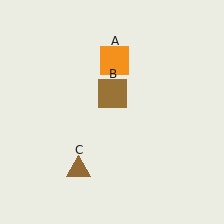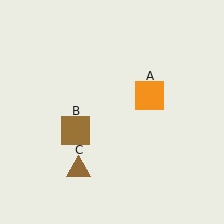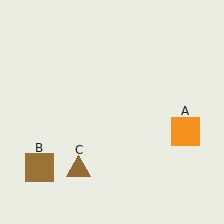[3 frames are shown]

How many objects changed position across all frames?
2 objects changed position: orange square (object A), brown square (object B).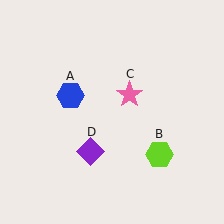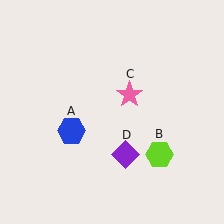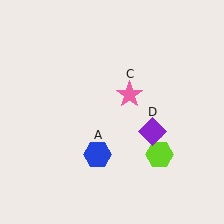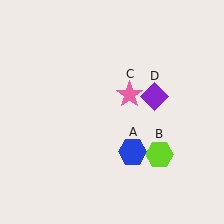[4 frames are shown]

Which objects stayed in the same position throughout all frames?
Lime hexagon (object B) and pink star (object C) remained stationary.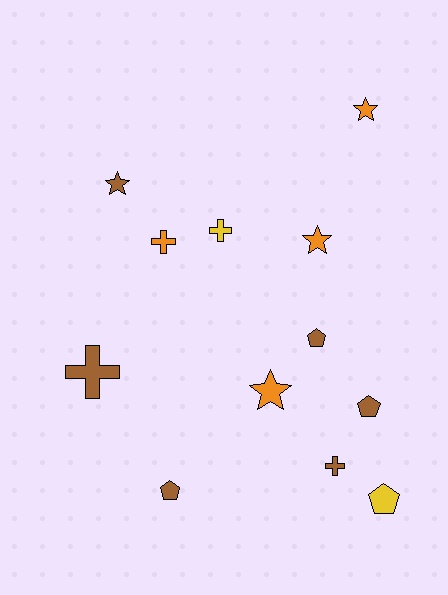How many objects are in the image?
There are 12 objects.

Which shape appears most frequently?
Star, with 4 objects.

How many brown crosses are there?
There are 2 brown crosses.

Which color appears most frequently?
Brown, with 6 objects.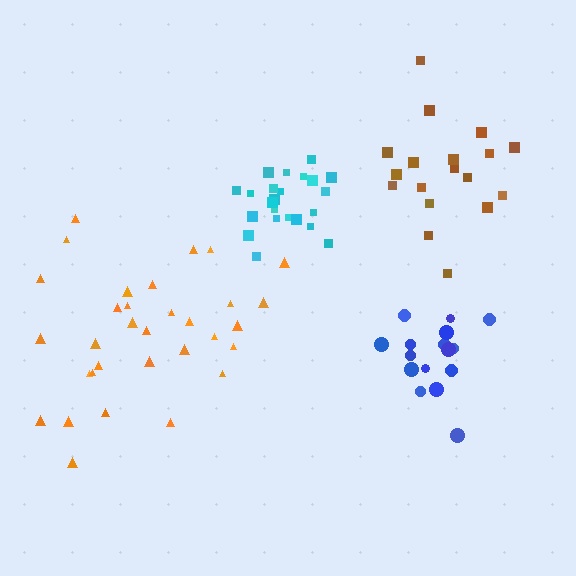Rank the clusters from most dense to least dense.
cyan, blue, brown, orange.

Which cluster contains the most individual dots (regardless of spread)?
Orange (32).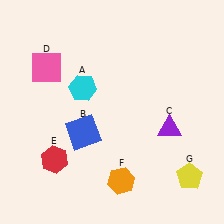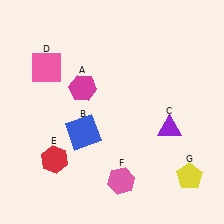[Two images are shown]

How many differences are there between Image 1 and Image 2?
There are 2 differences between the two images.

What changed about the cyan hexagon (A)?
In Image 1, A is cyan. In Image 2, it changed to magenta.